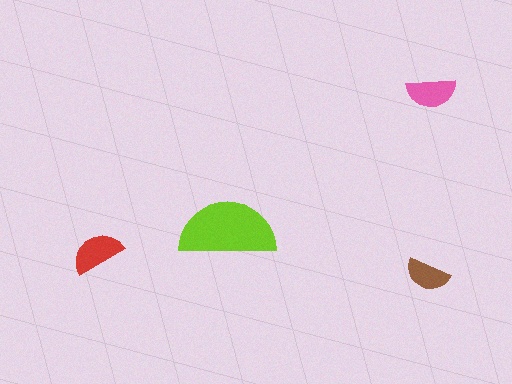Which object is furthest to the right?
The pink semicircle is rightmost.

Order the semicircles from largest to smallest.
the lime one, the red one, the pink one, the brown one.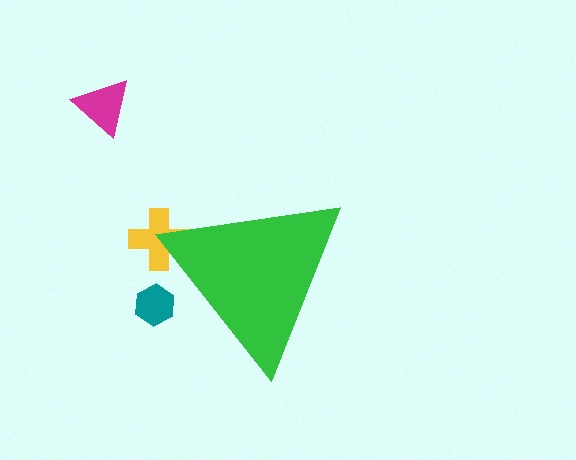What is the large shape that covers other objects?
A green triangle.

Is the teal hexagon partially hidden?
Yes, the teal hexagon is partially hidden behind the green triangle.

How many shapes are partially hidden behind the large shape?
2 shapes are partially hidden.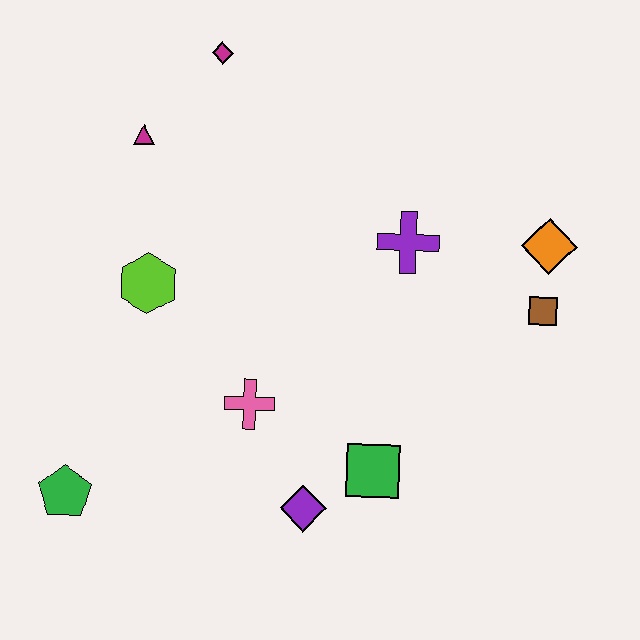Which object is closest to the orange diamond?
The brown square is closest to the orange diamond.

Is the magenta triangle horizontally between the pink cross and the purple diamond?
No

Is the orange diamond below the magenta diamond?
Yes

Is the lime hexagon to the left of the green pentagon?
No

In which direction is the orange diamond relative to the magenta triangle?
The orange diamond is to the right of the magenta triangle.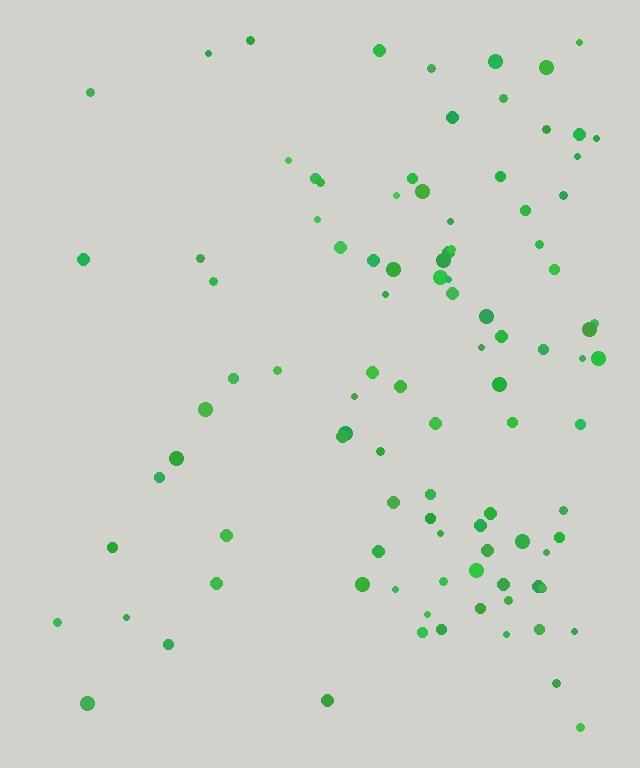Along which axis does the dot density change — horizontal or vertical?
Horizontal.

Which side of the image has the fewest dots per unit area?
The left.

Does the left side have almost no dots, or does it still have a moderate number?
Still a moderate number, just noticeably fewer than the right.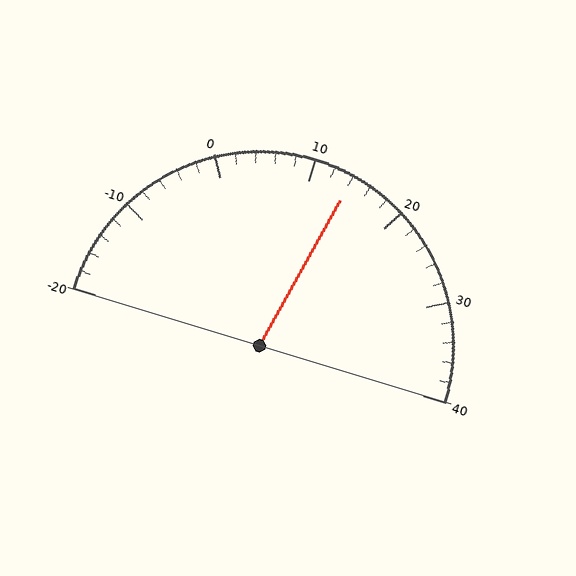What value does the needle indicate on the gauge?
The needle indicates approximately 14.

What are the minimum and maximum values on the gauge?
The gauge ranges from -20 to 40.